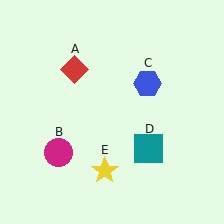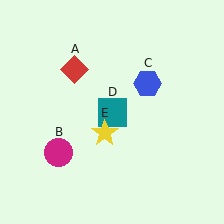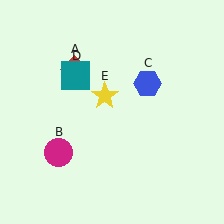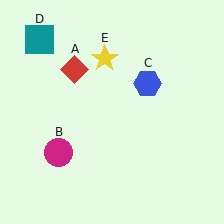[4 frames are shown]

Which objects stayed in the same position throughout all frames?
Red diamond (object A) and magenta circle (object B) and blue hexagon (object C) remained stationary.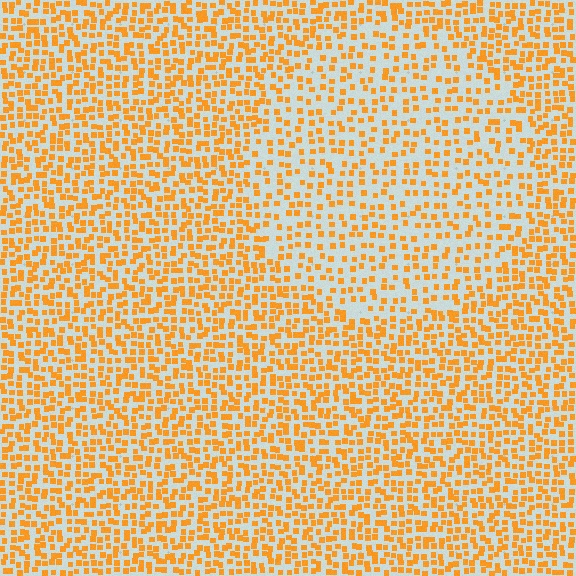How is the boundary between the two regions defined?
The boundary is defined by a change in element density (approximately 1.7x ratio). All elements are the same color, size, and shape.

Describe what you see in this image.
The image contains small orange elements arranged at two different densities. A circle-shaped region is visible where the elements are less densely packed than the surrounding area.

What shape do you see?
I see a circle.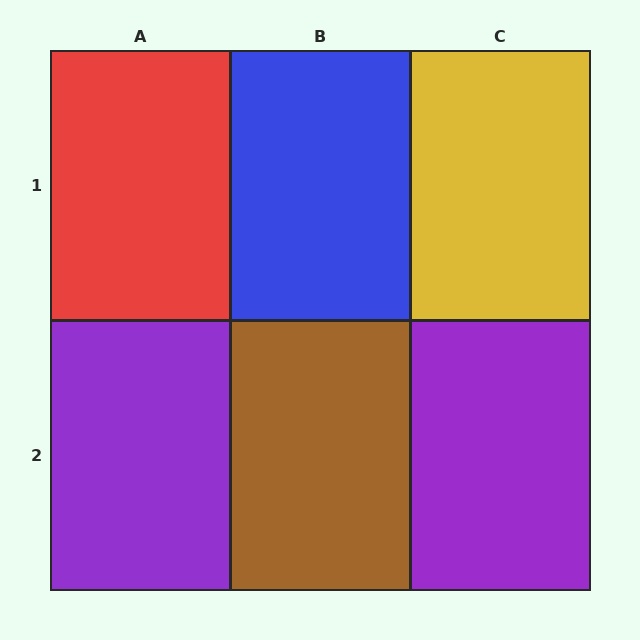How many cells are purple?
2 cells are purple.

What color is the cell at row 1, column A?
Red.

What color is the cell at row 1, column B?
Blue.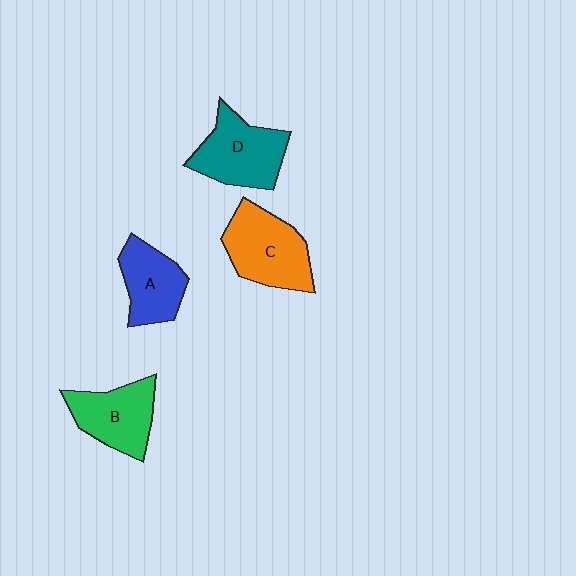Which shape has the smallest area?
Shape A (blue).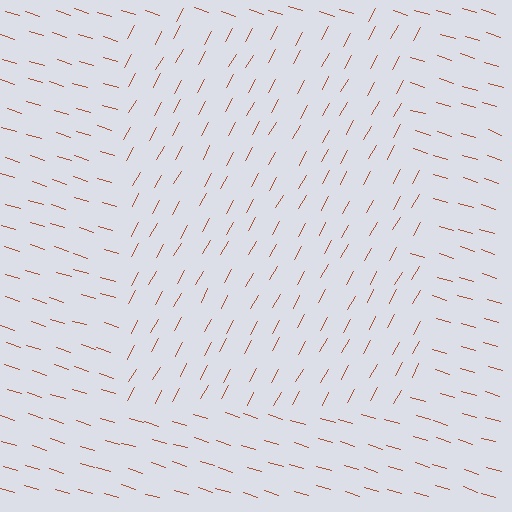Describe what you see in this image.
The image is filled with small brown line segments. A rectangle region in the image has lines oriented differently from the surrounding lines, creating a visible texture boundary.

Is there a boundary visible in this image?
Yes, there is a texture boundary formed by a change in line orientation.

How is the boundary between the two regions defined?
The boundary is defined purely by a change in line orientation (approximately 78 degrees difference). All lines are the same color and thickness.